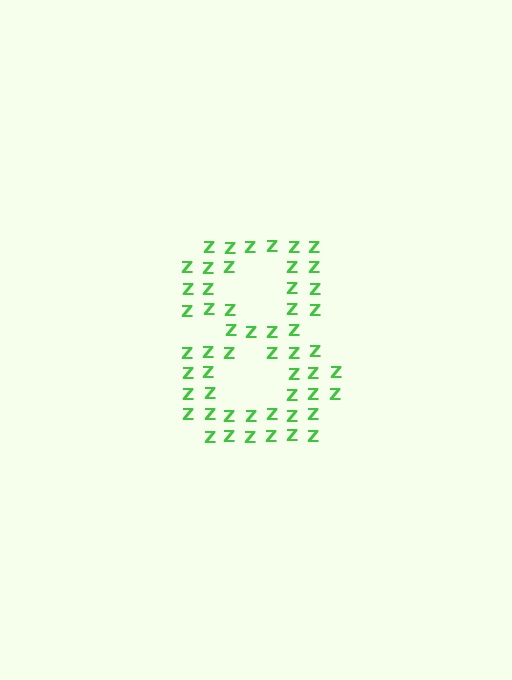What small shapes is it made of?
It is made of small letter Z's.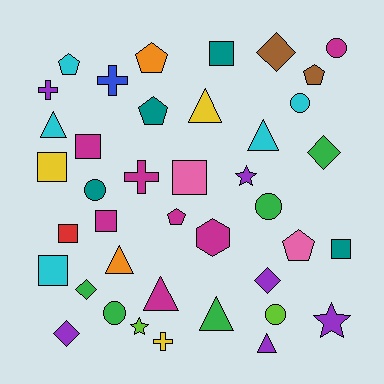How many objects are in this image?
There are 40 objects.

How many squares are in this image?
There are 8 squares.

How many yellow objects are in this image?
There are 3 yellow objects.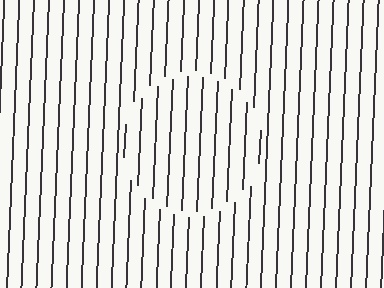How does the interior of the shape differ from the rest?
The interior of the shape contains the same grating, shifted by half a period — the contour is defined by the phase discontinuity where line-ends from the inner and outer gratings abut.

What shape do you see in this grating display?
An illusory circle. The interior of the shape contains the same grating, shifted by half a period — the contour is defined by the phase discontinuity where line-ends from the inner and outer gratings abut.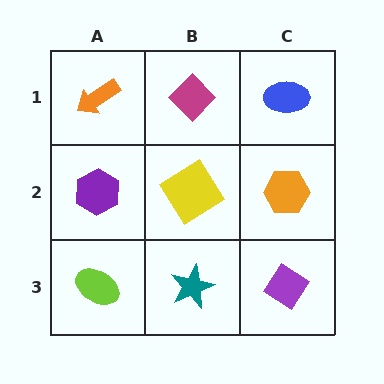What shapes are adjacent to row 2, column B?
A magenta diamond (row 1, column B), a teal star (row 3, column B), a purple hexagon (row 2, column A), an orange hexagon (row 2, column C).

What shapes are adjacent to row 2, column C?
A blue ellipse (row 1, column C), a purple diamond (row 3, column C), a yellow diamond (row 2, column B).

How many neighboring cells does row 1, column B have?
3.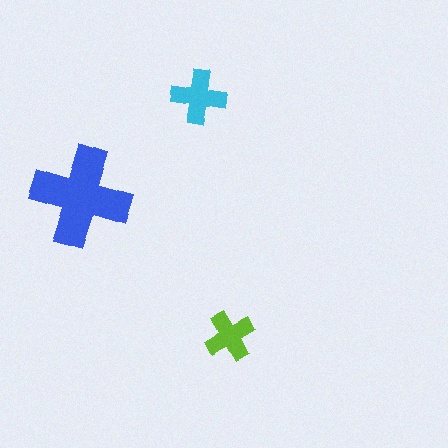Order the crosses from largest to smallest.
the blue one, the cyan one, the lime one.